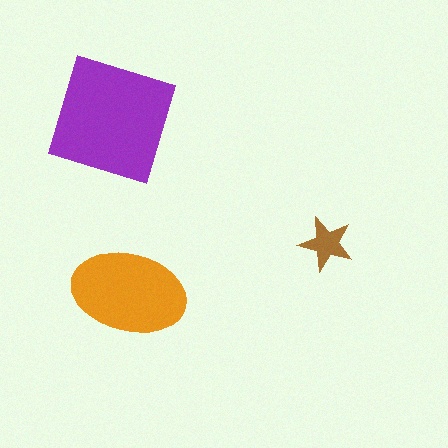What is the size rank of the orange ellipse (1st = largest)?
2nd.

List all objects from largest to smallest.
The purple square, the orange ellipse, the brown star.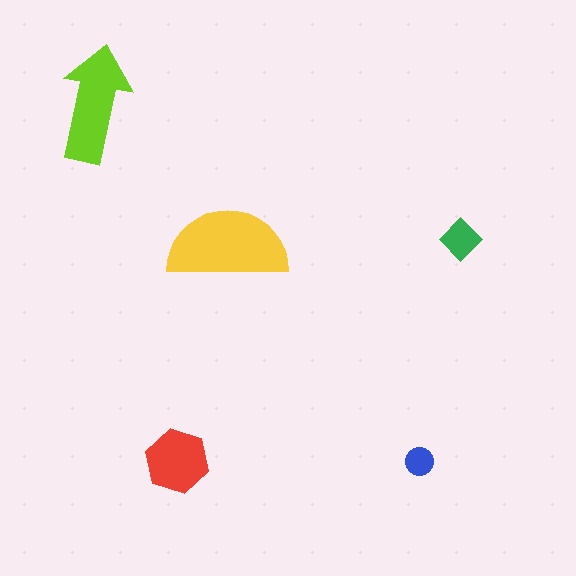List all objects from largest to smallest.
The yellow semicircle, the lime arrow, the red hexagon, the green diamond, the blue circle.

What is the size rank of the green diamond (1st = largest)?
4th.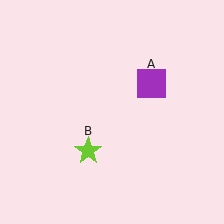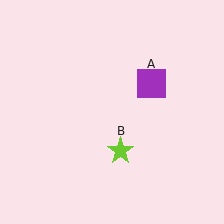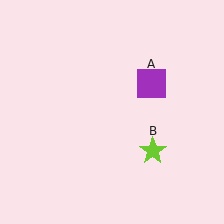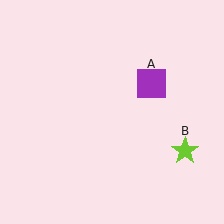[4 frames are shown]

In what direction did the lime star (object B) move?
The lime star (object B) moved right.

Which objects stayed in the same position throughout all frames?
Purple square (object A) remained stationary.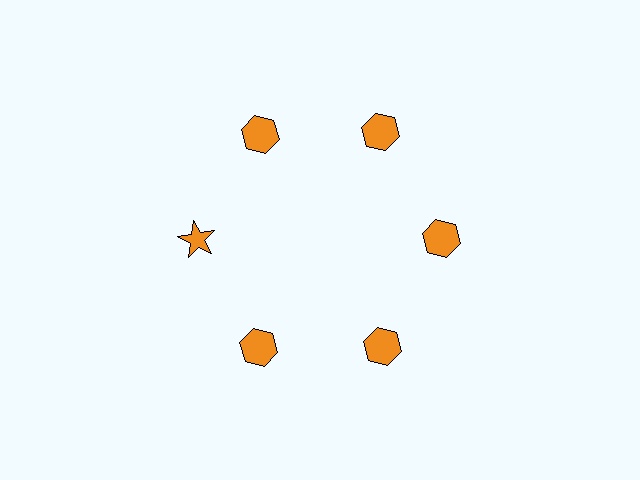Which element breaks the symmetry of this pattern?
The orange star at roughly the 9 o'clock position breaks the symmetry. All other shapes are orange hexagons.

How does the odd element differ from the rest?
It has a different shape: star instead of hexagon.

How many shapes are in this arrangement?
There are 6 shapes arranged in a ring pattern.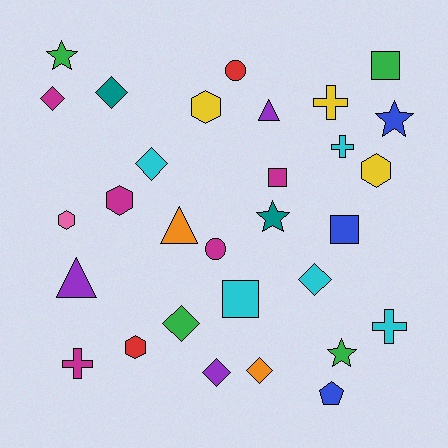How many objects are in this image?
There are 30 objects.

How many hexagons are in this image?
There are 5 hexagons.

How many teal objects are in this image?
There are 2 teal objects.